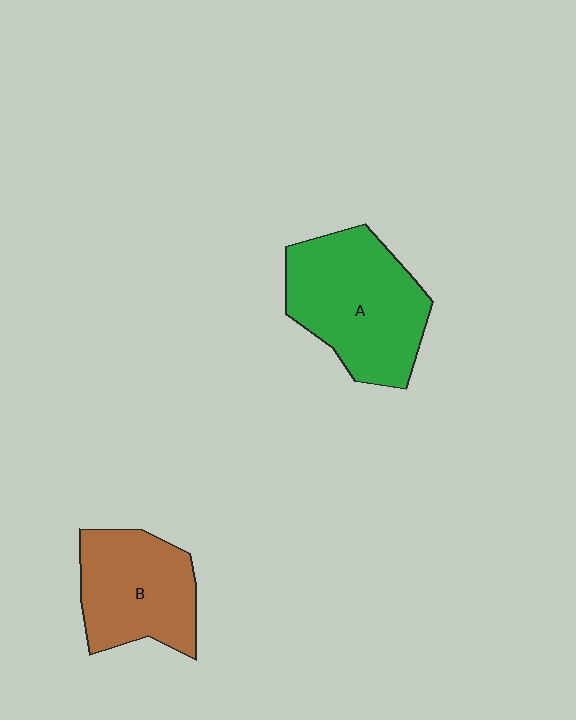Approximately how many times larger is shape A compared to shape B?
Approximately 1.3 times.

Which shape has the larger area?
Shape A (green).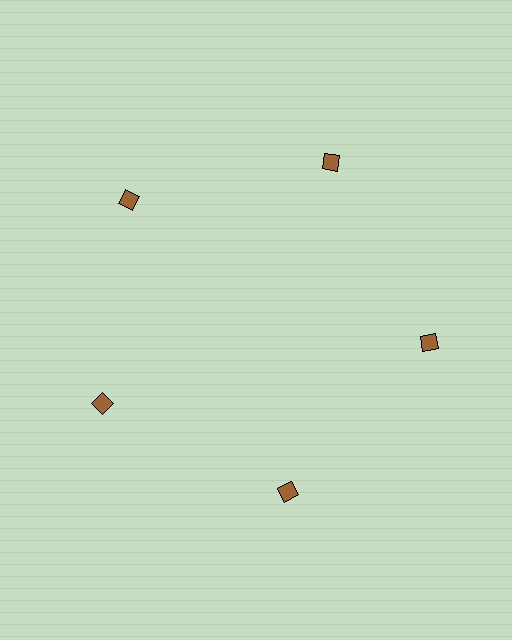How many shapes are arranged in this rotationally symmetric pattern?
There are 5 shapes, arranged in 5 groups of 1.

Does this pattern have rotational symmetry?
Yes, this pattern has 5-fold rotational symmetry. It looks the same after rotating 72 degrees around the center.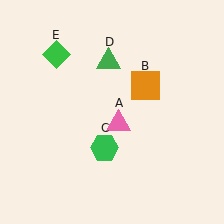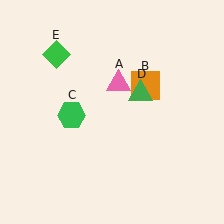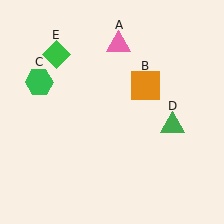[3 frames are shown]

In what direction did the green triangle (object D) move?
The green triangle (object D) moved down and to the right.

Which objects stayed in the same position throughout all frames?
Orange square (object B) and green diamond (object E) remained stationary.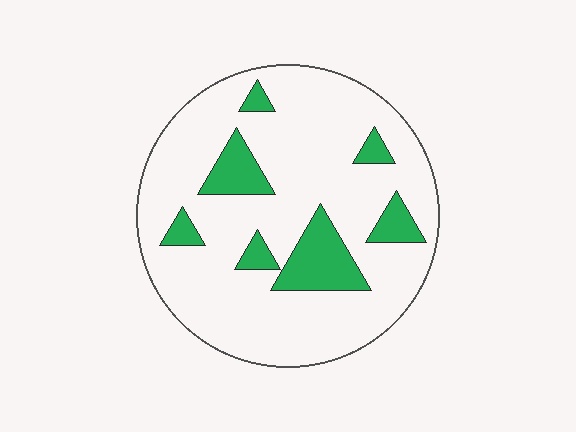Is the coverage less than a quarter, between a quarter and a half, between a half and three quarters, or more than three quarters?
Less than a quarter.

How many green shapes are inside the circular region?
7.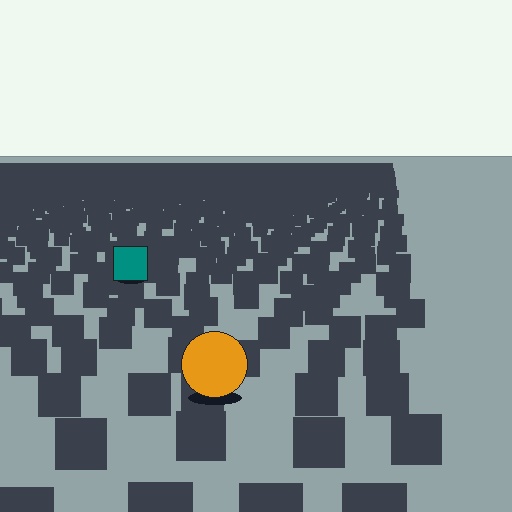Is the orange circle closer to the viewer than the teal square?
Yes. The orange circle is closer — you can tell from the texture gradient: the ground texture is coarser near it.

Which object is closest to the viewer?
The orange circle is closest. The texture marks near it are larger and more spread out.